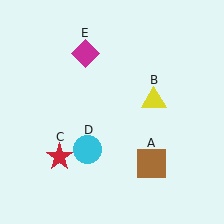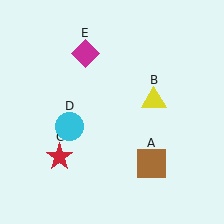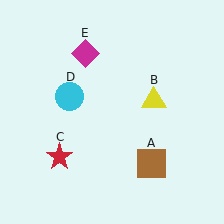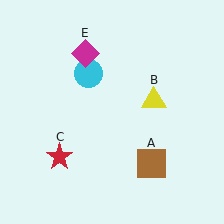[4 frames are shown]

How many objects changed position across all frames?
1 object changed position: cyan circle (object D).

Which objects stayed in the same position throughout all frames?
Brown square (object A) and yellow triangle (object B) and red star (object C) and magenta diamond (object E) remained stationary.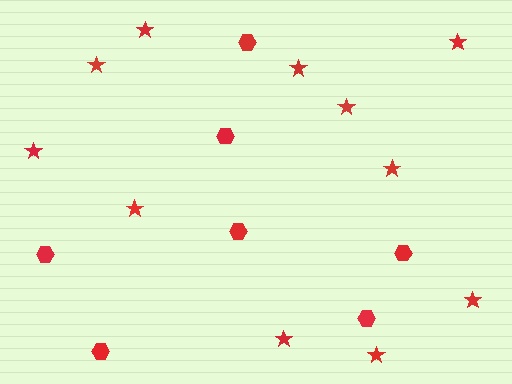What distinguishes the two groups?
There are 2 groups: one group of stars (11) and one group of hexagons (7).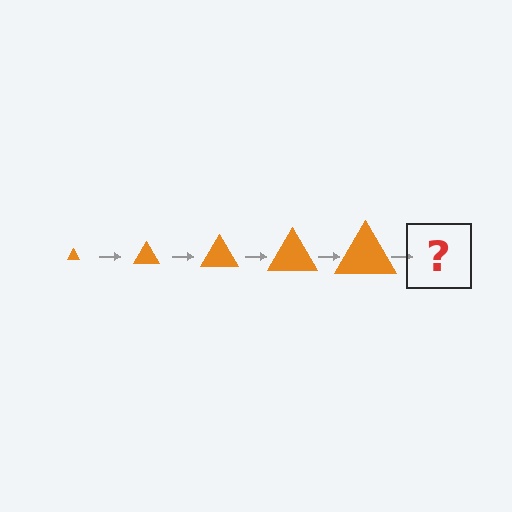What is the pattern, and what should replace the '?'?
The pattern is that the triangle gets progressively larger each step. The '?' should be an orange triangle, larger than the previous one.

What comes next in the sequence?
The next element should be an orange triangle, larger than the previous one.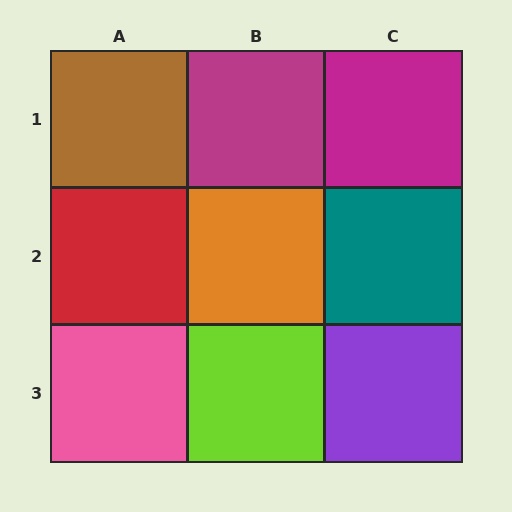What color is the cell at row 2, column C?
Teal.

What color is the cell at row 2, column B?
Orange.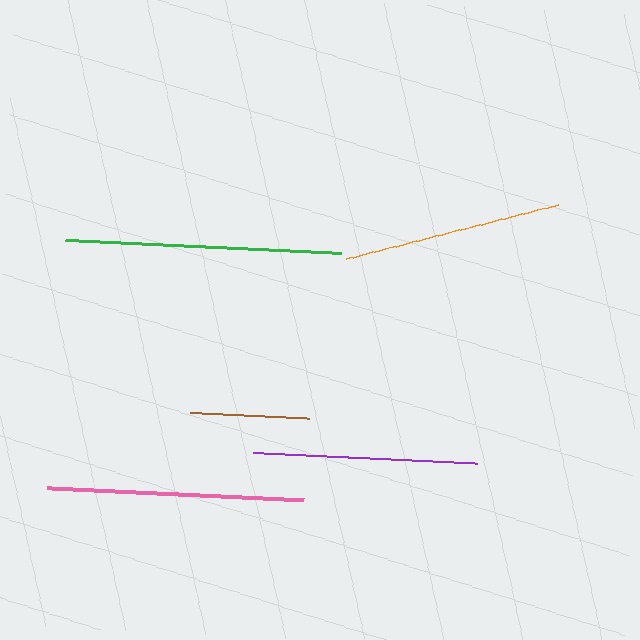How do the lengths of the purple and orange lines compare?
The purple and orange lines are approximately the same length.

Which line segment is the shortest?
The brown line is the shortest at approximately 119 pixels.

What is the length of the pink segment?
The pink segment is approximately 257 pixels long.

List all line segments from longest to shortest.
From longest to shortest: green, pink, purple, orange, brown.